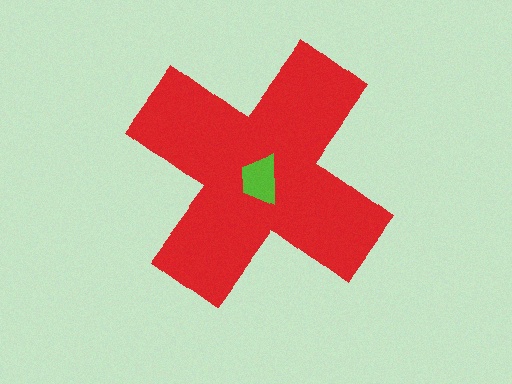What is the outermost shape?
The red cross.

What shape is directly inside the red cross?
The lime trapezoid.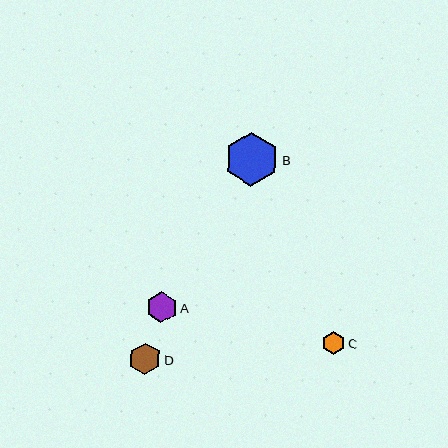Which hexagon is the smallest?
Hexagon C is the smallest with a size of approximately 23 pixels.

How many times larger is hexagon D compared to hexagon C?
Hexagon D is approximately 1.4 times the size of hexagon C.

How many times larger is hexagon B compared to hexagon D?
Hexagon B is approximately 1.7 times the size of hexagon D.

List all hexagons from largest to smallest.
From largest to smallest: B, D, A, C.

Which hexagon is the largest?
Hexagon B is the largest with a size of approximately 54 pixels.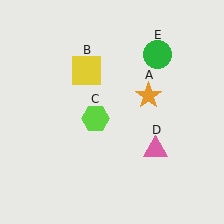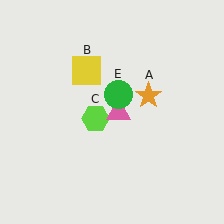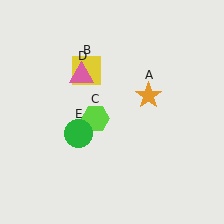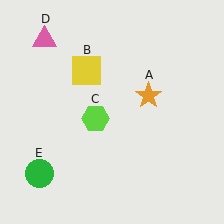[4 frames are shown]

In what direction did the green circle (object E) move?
The green circle (object E) moved down and to the left.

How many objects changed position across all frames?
2 objects changed position: pink triangle (object D), green circle (object E).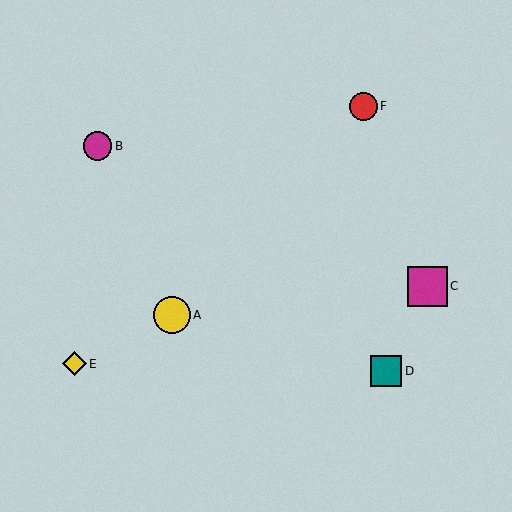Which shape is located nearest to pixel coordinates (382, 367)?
The teal square (labeled D) at (386, 371) is nearest to that location.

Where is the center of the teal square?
The center of the teal square is at (386, 371).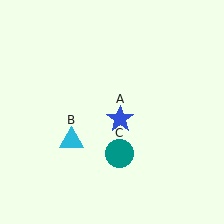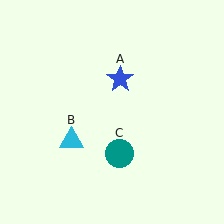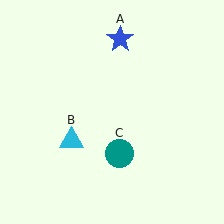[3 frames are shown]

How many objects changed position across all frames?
1 object changed position: blue star (object A).